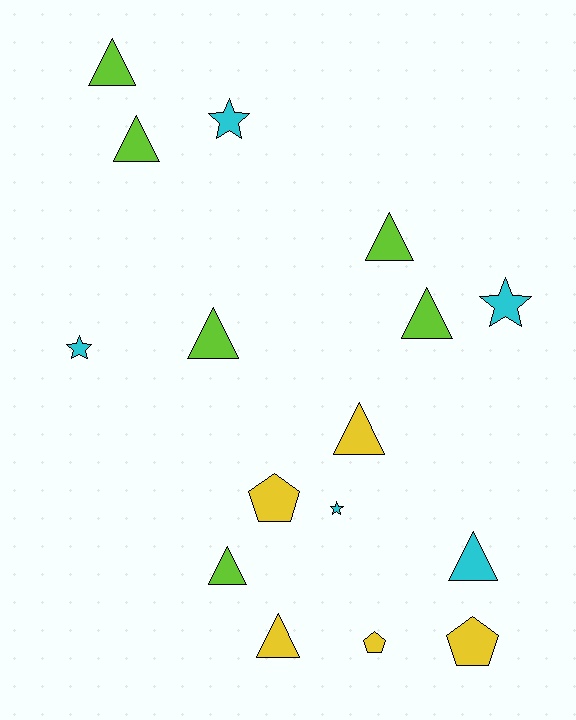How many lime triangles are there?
There are 6 lime triangles.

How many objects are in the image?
There are 16 objects.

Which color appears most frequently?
Lime, with 6 objects.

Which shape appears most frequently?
Triangle, with 9 objects.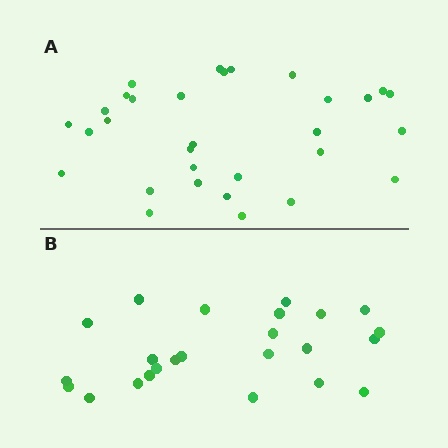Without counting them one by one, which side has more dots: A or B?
Region A (the top region) has more dots.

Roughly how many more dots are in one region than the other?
Region A has roughly 8 or so more dots than region B.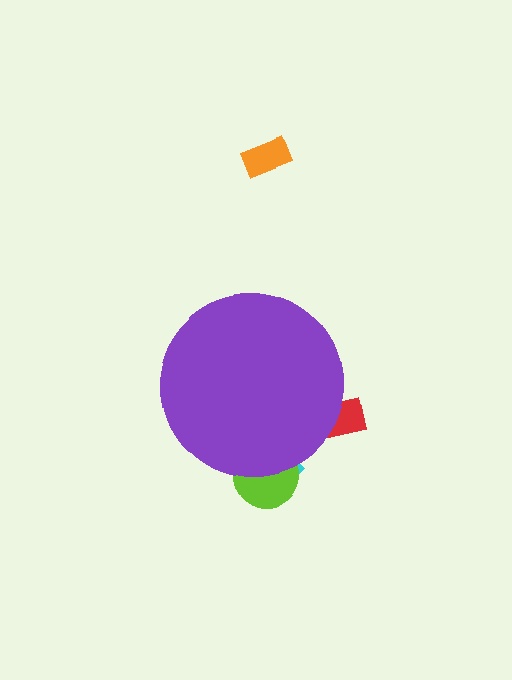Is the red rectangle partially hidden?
Yes, the red rectangle is partially hidden behind the purple circle.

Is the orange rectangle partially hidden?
No, the orange rectangle is fully visible.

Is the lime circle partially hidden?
Yes, the lime circle is partially hidden behind the purple circle.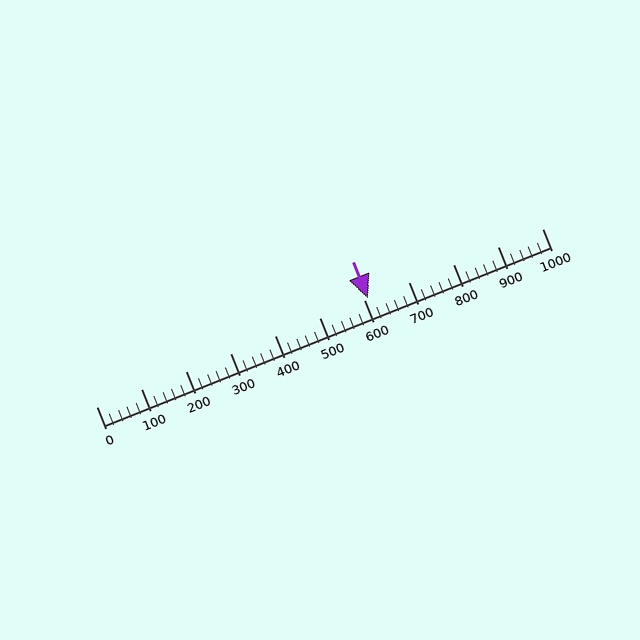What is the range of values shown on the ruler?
The ruler shows values from 0 to 1000.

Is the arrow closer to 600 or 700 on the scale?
The arrow is closer to 600.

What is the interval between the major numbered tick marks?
The major tick marks are spaced 100 units apart.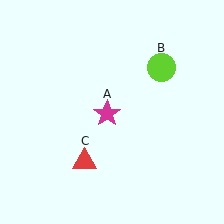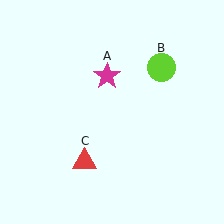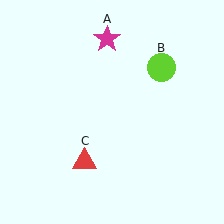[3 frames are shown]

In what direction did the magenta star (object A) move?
The magenta star (object A) moved up.